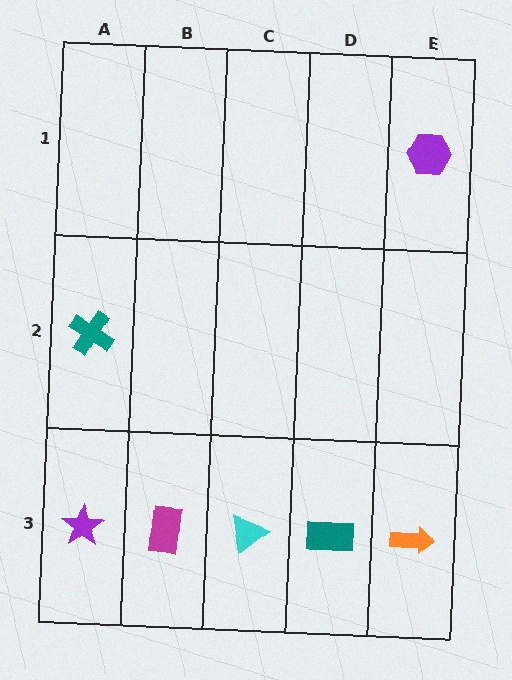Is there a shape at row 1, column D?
No, that cell is empty.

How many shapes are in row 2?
1 shape.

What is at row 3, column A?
A purple star.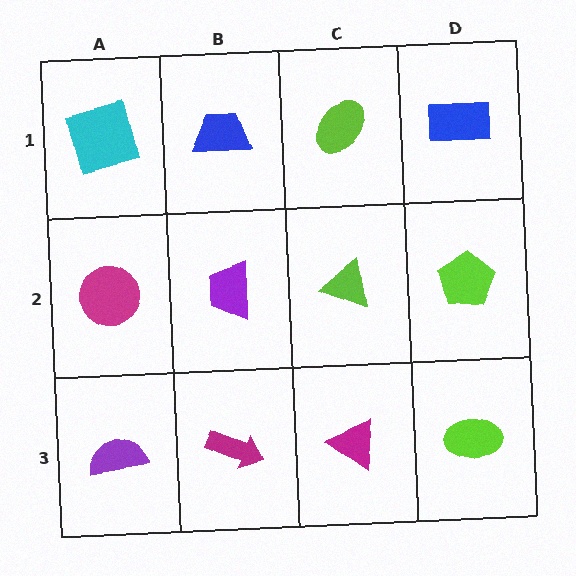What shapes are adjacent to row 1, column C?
A lime triangle (row 2, column C), a blue trapezoid (row 1, column B), a blue rectangle (row 1, column D).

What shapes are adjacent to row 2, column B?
A blue trapezoid (row 1, column B), a magenta arrow (row 3, column B), a magenta circle (row 2, column A), a lime triangle (row 2, column C).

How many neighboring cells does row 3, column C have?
3.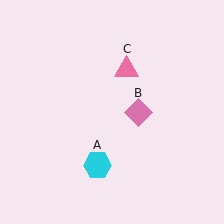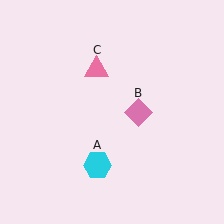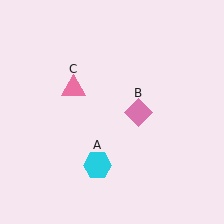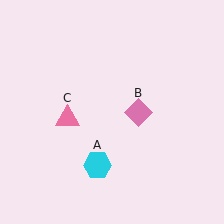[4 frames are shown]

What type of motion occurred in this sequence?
The pink triangle (object C) rotated counterclockwise around the center of the scene.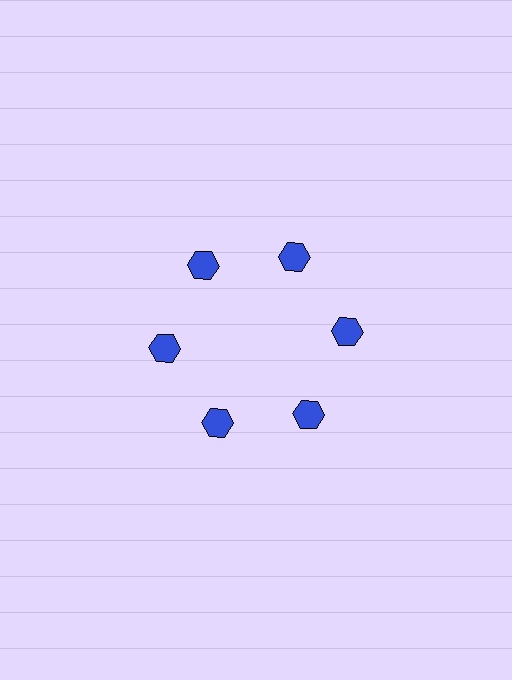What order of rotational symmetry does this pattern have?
This pattern has 6-fold rotational symmetry.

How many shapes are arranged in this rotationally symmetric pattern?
There are 6 shapes, arranged in 6 groups of 1.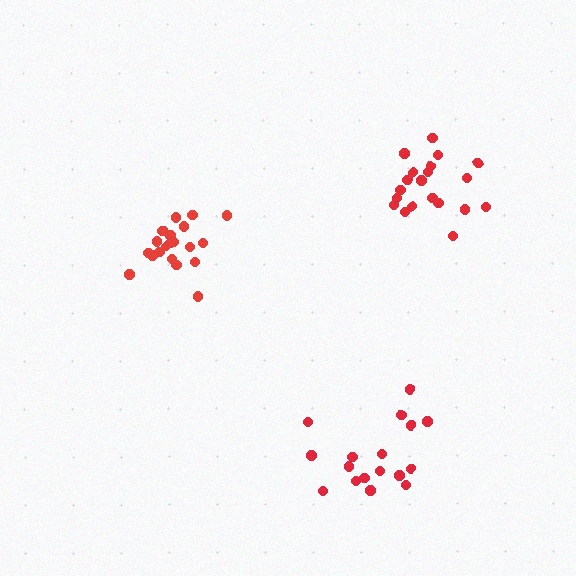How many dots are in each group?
Group 1: 20 dots, Group 2: 17 dots, Group 3: 20 dots (57 total).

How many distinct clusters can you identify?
There are 3 distinct clusters.